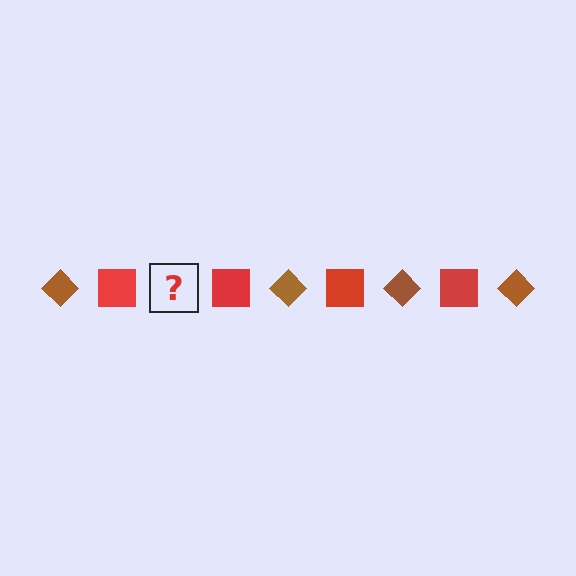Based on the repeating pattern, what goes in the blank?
The blank should be a brown diamond.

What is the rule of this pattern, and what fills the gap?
The rule is that the pattern alternates between brown diamond and red square. The gap should be filled with a brown diamond.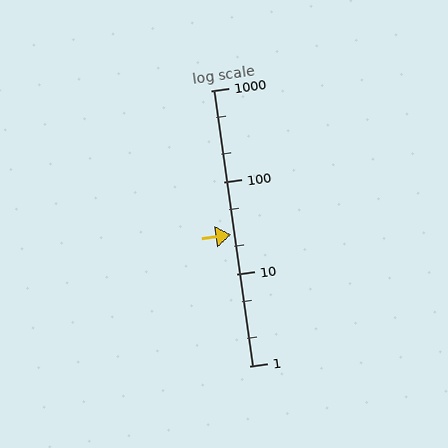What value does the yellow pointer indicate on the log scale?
The pointer indicates approximately 27.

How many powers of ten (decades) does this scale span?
The scale spans 3 decades, from 1 to 1000.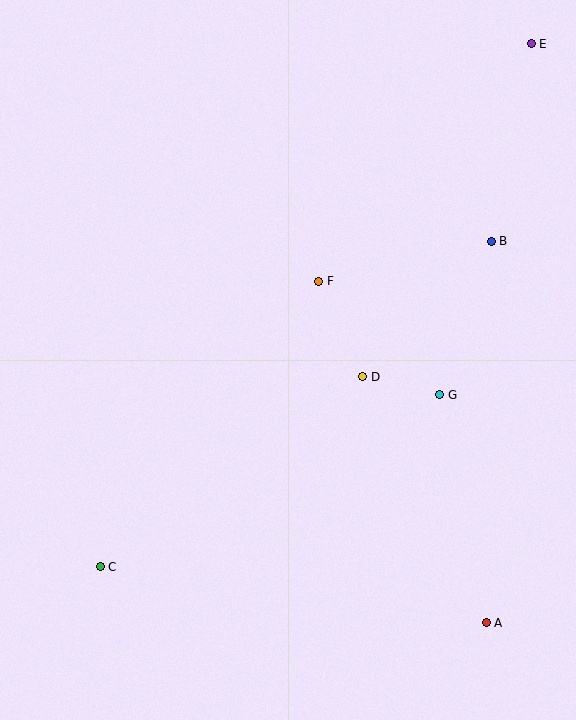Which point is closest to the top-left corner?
Point F is closest to the top-left corner.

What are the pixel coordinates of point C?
Point C is at (100, 567).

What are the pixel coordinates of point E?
Point E is at (531, 44).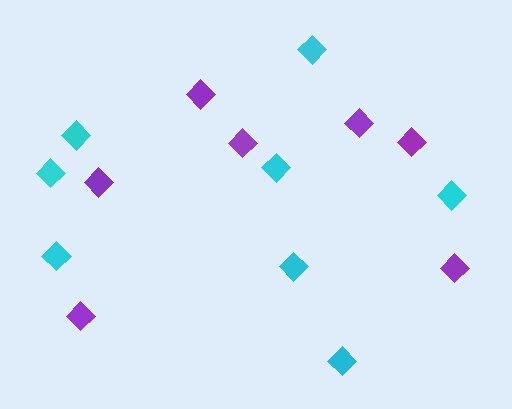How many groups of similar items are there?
There are 2 groups: one group of cyan diamonds (8) and one group of purple diamonds (7).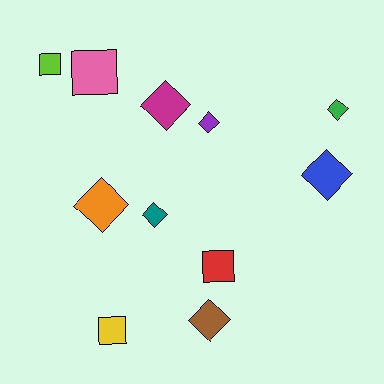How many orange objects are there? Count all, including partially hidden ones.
There is 1 orange object.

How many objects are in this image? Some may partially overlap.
There are 11 objects.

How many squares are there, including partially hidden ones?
There are 4 squares.